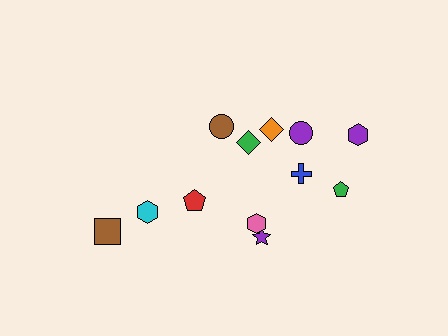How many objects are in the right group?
There are 8 objects.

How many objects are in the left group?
There are 4 objects.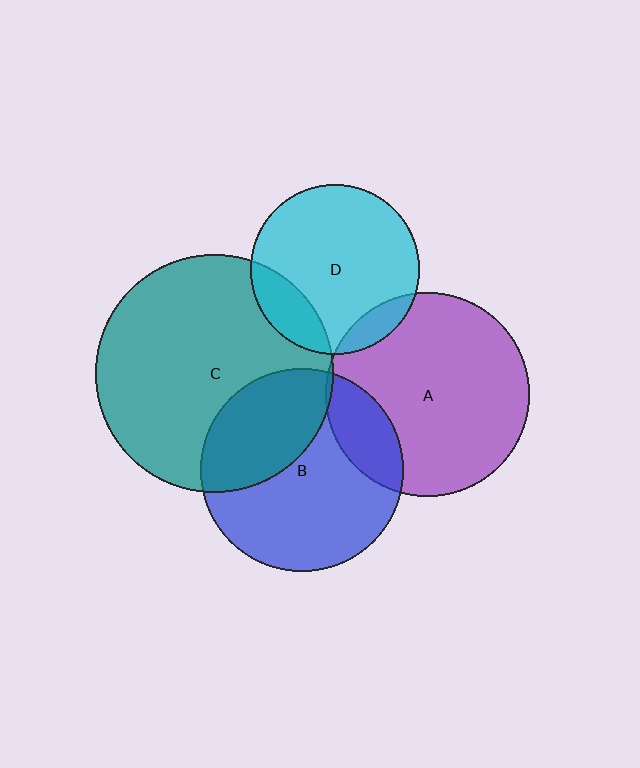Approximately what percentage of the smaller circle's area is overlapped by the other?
Approximately 35%.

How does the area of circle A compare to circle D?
Approximately 1.4 times.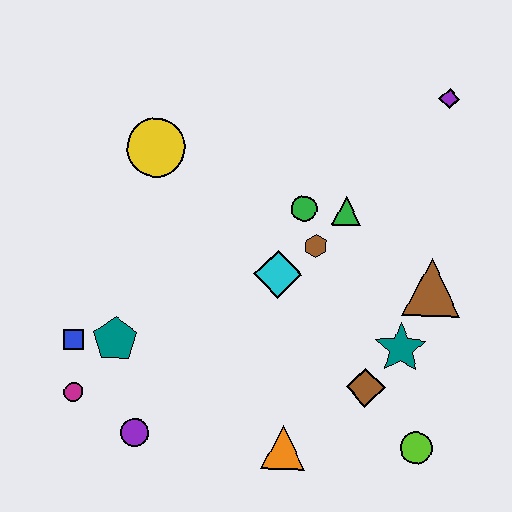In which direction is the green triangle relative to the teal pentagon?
The green triangle is to the right of the teal pentagon.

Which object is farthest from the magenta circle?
The purple diamond is farthest from the magenta circle.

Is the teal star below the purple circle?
No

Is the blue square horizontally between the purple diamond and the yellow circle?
No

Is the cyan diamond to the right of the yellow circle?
Yes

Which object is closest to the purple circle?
The magenta circle is closest to the purple circle.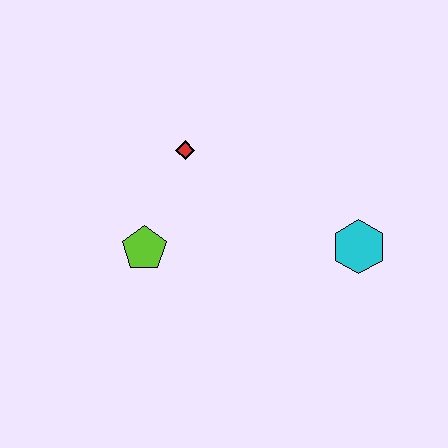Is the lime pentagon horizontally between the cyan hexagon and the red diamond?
No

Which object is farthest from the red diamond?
The cyan hexagon is farthest from the red diamond.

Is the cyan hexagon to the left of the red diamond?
No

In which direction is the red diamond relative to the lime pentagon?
The red diamond is above the lime pentagon.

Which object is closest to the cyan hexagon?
The red diamond is closest to the cyan hexagon.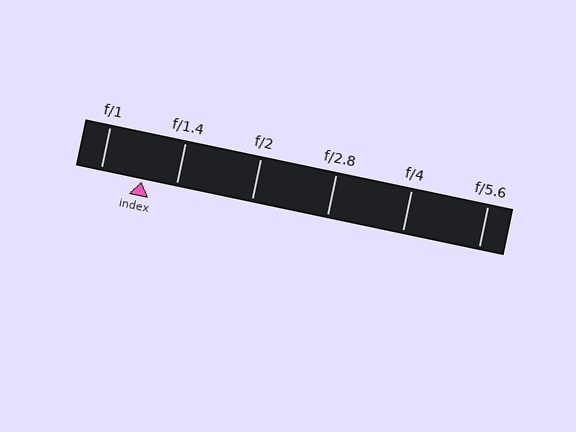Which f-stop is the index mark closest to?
The index mark is closest to f/1.4.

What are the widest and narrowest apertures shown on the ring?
The widest aperture shown is f/1 and the narrowest is f/5.6.